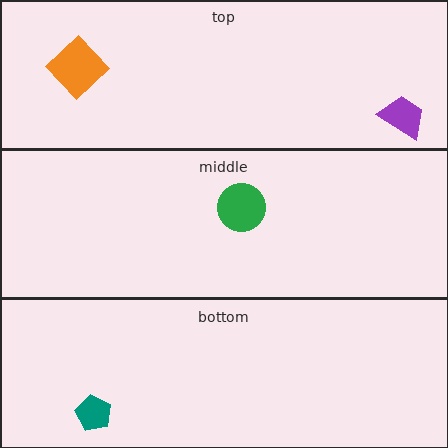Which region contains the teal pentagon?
The bottom region.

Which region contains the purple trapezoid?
The top region.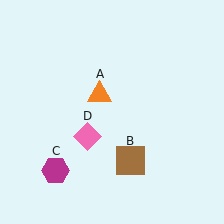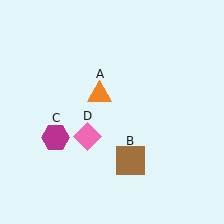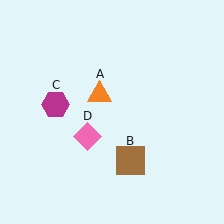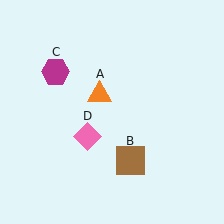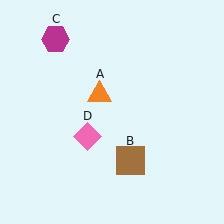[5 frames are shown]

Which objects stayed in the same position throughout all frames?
Orange triangle (object A) and brown square (object B) and pink diamond (object D) remained stationary.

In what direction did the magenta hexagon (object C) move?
The magenta hexagon (object C) moved up.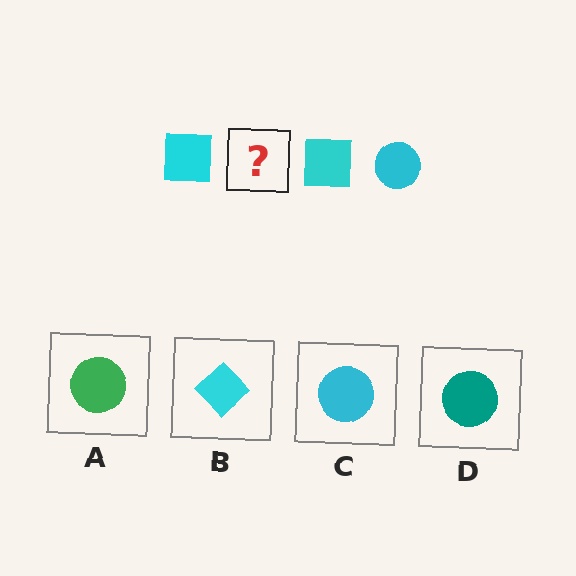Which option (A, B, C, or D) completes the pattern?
C.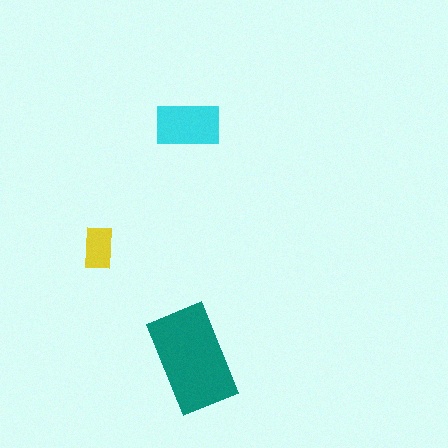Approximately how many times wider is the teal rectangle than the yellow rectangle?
About 2.5 times wider.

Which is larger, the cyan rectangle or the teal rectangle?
The teal one.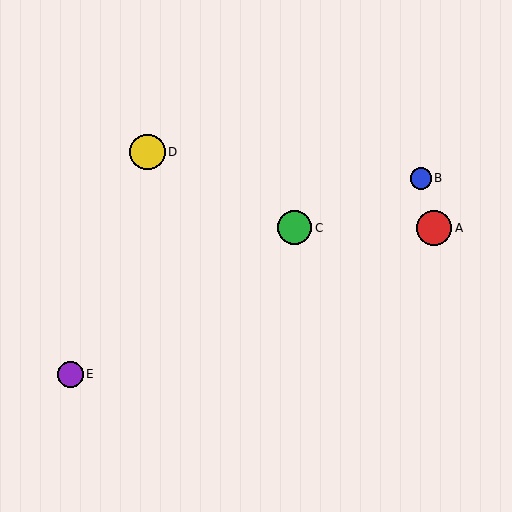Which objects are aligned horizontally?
Objects A, C are aligned horizontally.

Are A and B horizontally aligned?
No, A is at y≈228 and B is at y≈178.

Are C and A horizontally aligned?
Yes, both are at y≈228.